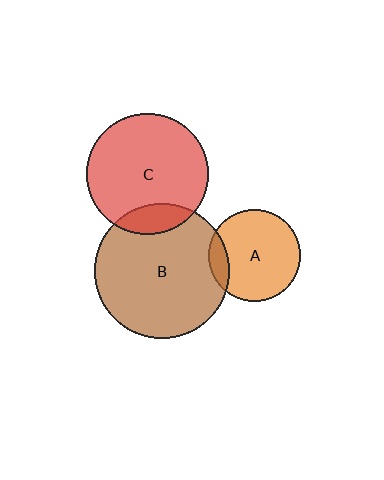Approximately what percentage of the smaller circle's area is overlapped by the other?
Approximately 15%.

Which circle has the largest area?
Circle B (brown).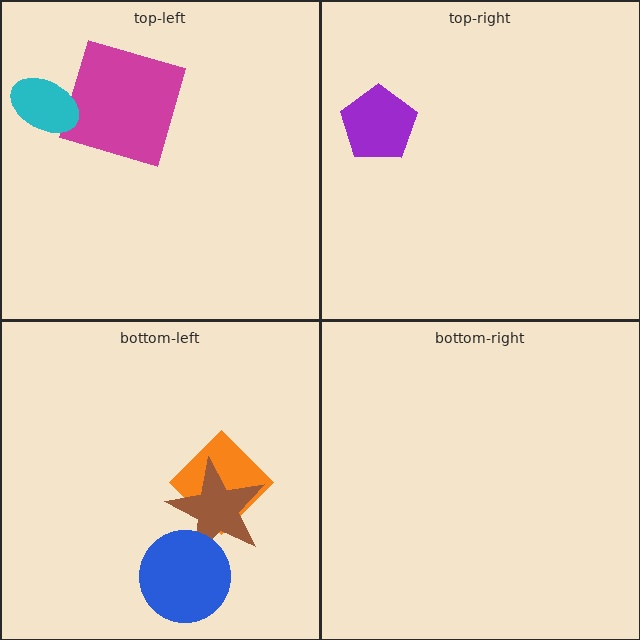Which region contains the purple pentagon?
The top-right region.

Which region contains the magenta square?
The top-left region.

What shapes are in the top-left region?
The magenta square, the cyan ellipse.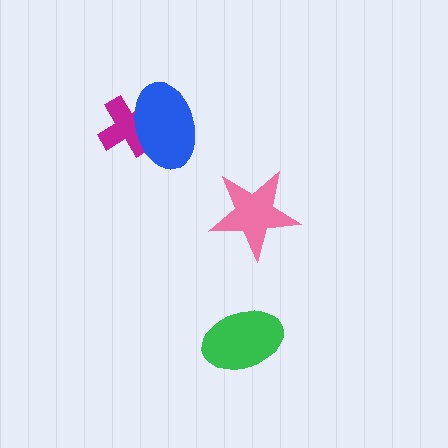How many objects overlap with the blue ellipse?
1 object overlaps with the blue ellipse.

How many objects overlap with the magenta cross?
1 object overlaps with the magenta cross.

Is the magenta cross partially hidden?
Yes, it is partially covered by another shape.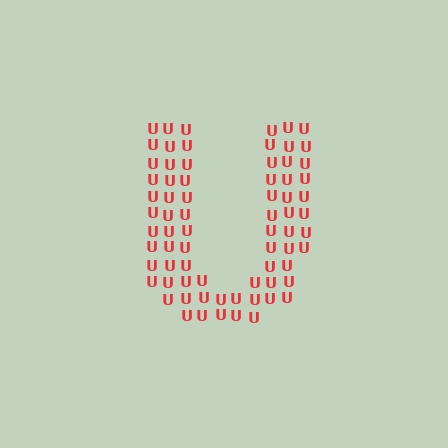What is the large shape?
The large shape is the letter U.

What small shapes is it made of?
It is made of small letter U's.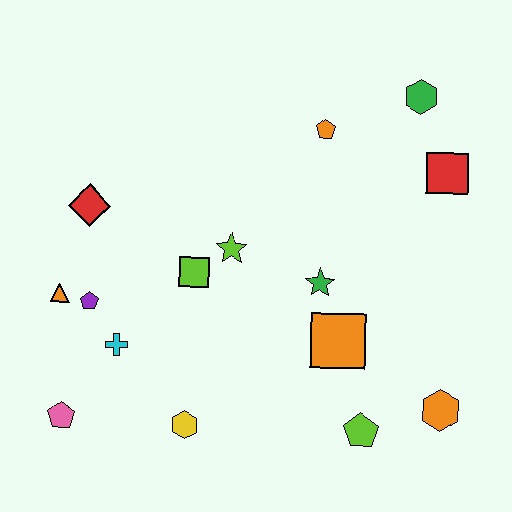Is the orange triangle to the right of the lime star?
No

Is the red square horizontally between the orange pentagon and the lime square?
No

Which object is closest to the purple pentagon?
The orange triangle is closest to the purple pentagon.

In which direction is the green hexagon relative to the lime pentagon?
The green hexagon is above the lime pentagon.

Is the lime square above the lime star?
No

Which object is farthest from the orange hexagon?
The red diamond is farthest from the orange hexagon.